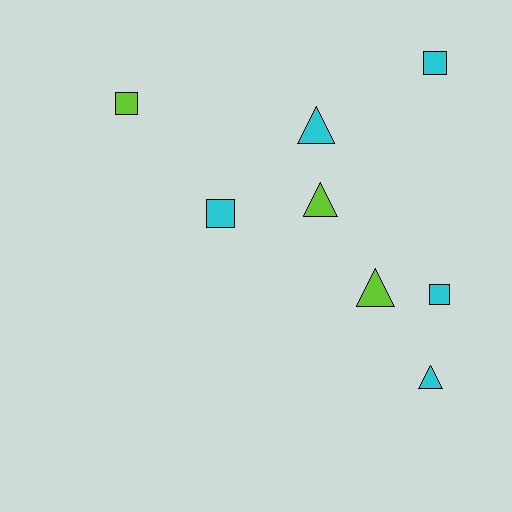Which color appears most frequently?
Cyan, with 5 objects.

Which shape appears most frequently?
Square, with 4 objects.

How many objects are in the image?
There are 8 objects.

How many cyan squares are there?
There are 3 cyan squares.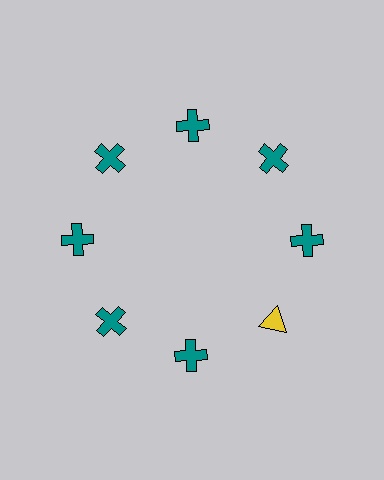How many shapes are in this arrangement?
There are 8 shapes arranged in a ring pattern.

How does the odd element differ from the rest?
It differs in both color (yellow instead of teal) and shape (triangle instead of cross).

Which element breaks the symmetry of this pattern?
The yellow triangle at roughly the 4 o'clock position breaks the symmetry. All other shapes are teal crosses.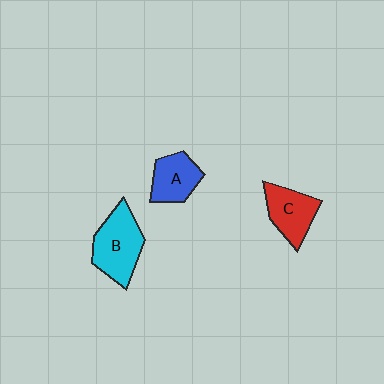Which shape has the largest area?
Shape B (cyan).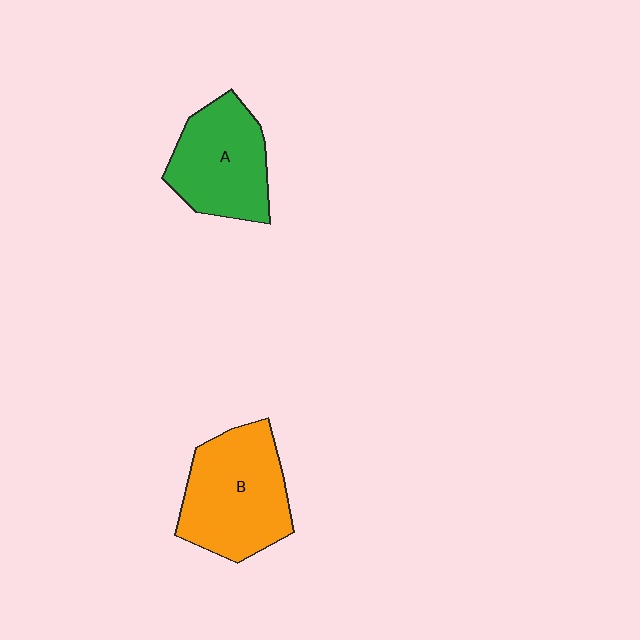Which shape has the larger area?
Shape B (orange).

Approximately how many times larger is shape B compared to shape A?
Approximately 1.2 times.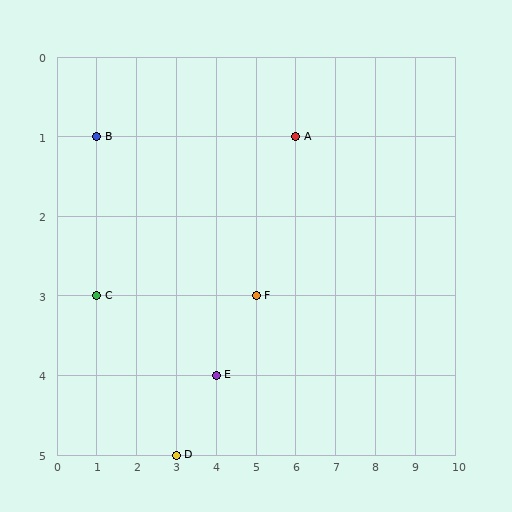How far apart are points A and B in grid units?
Points A and B are 5 columns apart.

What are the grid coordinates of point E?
Point E is at grid coordinates (4, 4).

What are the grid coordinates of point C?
Point C is at grid coordinates (1, 3).